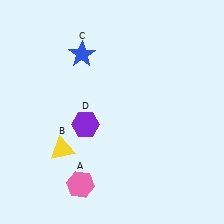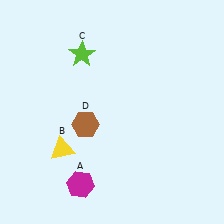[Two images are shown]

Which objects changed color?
A changed from pink to magenta. C changed from blue to lime. D changed from purple to brown.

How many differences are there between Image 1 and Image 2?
There are 3 differences between the two images.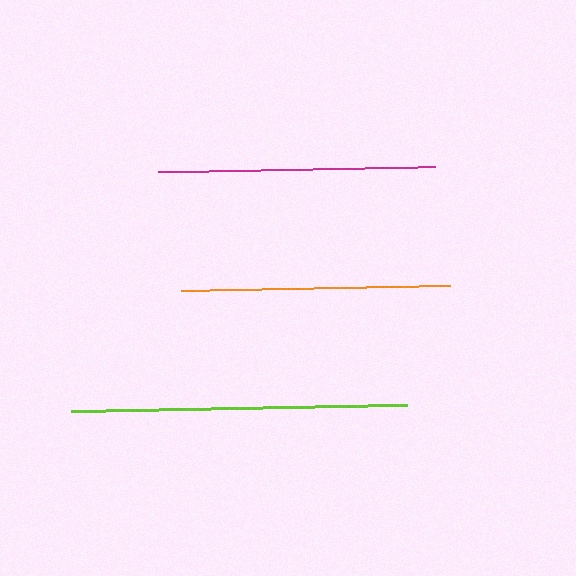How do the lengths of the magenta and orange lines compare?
The magenta and orange lines are approximately the same length.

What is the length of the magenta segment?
The magenta segment is approximately 277 pixels long.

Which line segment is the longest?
The lime line is the longest at approximately 336 pixels.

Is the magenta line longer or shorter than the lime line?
The lime line is longer than the magenta line.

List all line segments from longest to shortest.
From longest to shortest: lime, magenta, orange.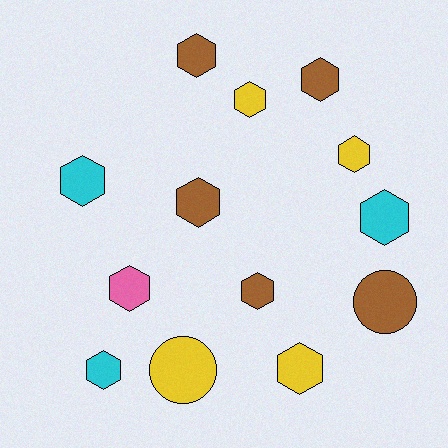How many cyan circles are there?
There are no cyan circles.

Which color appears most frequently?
Brown, with 5 objects.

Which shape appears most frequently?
Hexagon, with 11 objects.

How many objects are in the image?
There are 13 objects.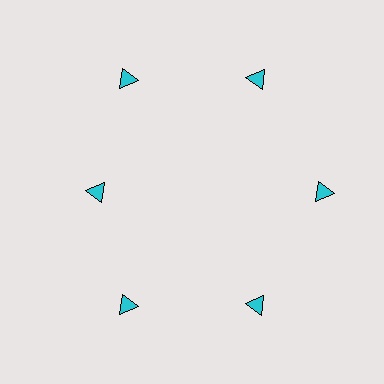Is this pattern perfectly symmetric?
No. The 6 cyan triangles are arranged in a ring, but one element near the 9 o'clock position is pulled inward toward the center, breaking the 6-fold rotational symmetry.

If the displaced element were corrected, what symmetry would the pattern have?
It would have 6-fold rotational symmetry — the pattern would map onto itself every 60 degrees.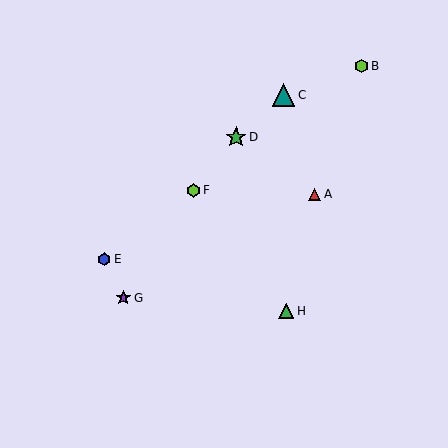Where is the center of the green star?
The center of the green star is at (236, 137).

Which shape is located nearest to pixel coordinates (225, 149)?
The green star (labeled D) at (236, 137) is nearest to that location.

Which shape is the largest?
The teal triangle (labeled C) is the largest.